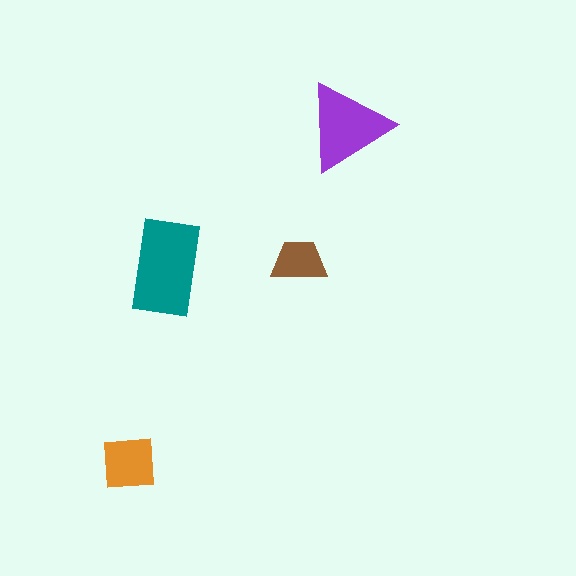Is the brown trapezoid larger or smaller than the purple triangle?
Smaller.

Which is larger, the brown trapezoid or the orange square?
The orange square.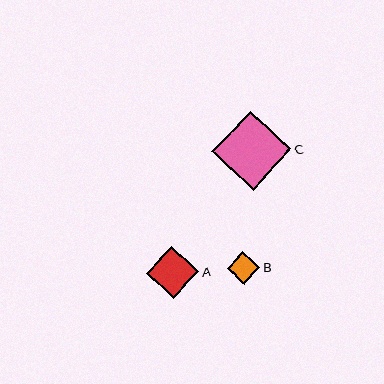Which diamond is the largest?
Diamond C is the largest with a size of approximately 79 pixels.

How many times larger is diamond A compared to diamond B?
Diamond A is approximately 1.6 times the size of diamond B.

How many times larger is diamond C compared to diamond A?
Diamond C is approximately 1.5 times the size of diamond A.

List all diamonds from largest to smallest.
From largest to smallest: C, A, B.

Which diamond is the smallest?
Diamond B is the smallest with a size of approximately 33 pixels.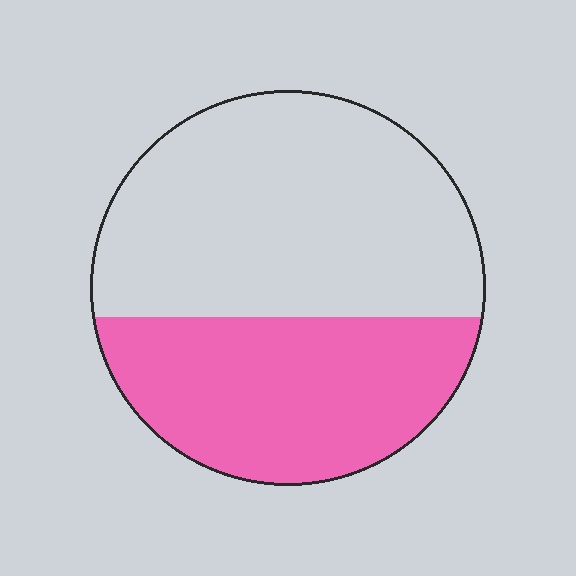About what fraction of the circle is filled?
About two fifths (2/5).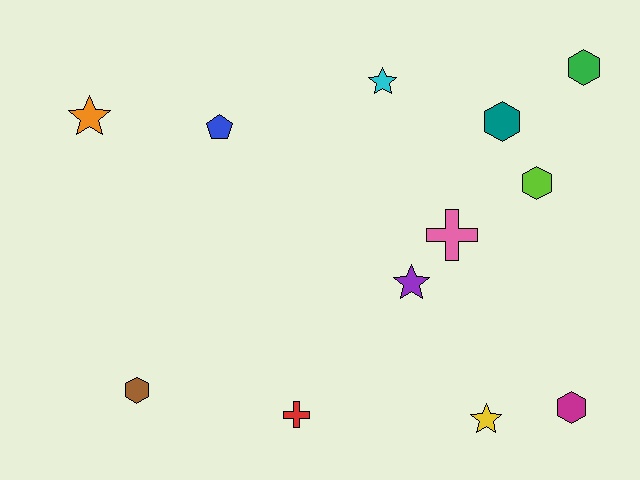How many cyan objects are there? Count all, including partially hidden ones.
There is 1 cyan object.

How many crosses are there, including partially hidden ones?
There are 2 crosses.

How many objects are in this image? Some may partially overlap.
There are 12 objects.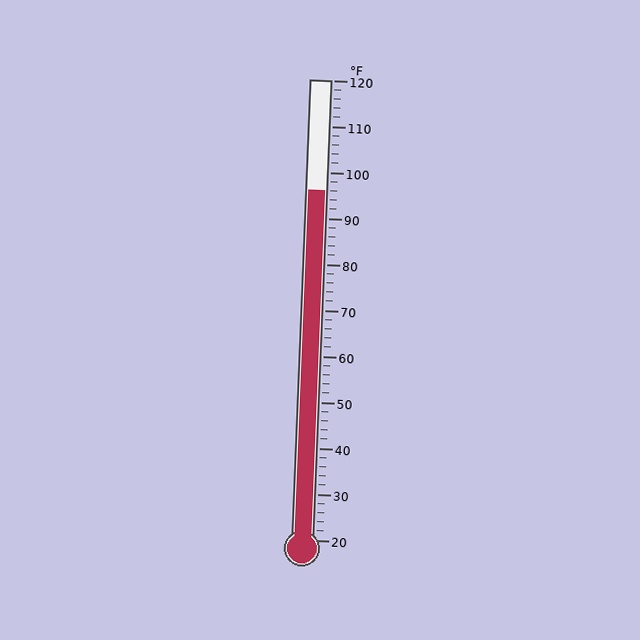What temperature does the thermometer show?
The thermometer shows approximately 96°F.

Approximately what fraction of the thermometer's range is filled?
The thermometer is filled to approximately 75% of its range.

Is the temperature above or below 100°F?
The temperature is below 100°F.